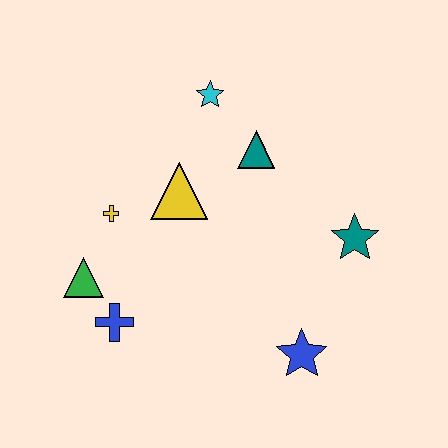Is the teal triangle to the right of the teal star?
No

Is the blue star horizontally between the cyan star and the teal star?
Yes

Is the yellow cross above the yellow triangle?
No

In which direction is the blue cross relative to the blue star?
The blue cross is to the left of the blue star.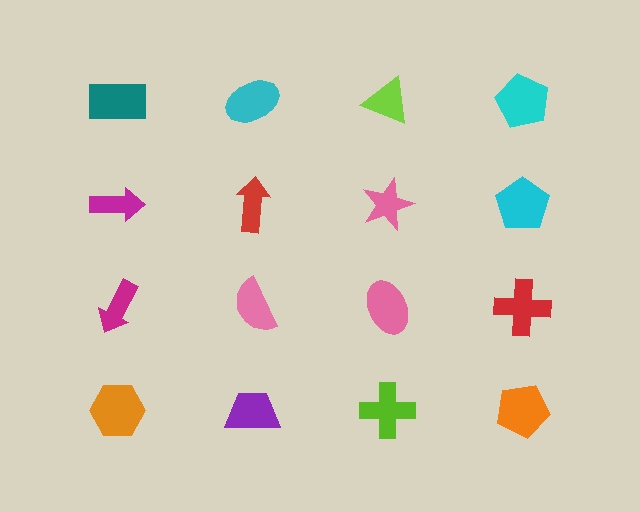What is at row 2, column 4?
A cyan pentagon.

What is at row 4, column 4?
An orange pentagon.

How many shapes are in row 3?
4 shapes.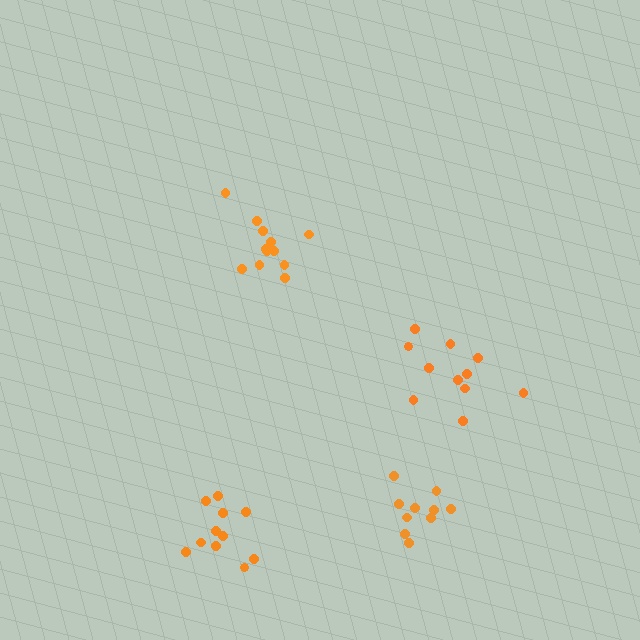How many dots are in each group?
Group 1: 10 dots, Group 2: 13 dots, Group 3: 11 dots, Group 4: 11 dots (45 total).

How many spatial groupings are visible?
There are 4 spatial groupings.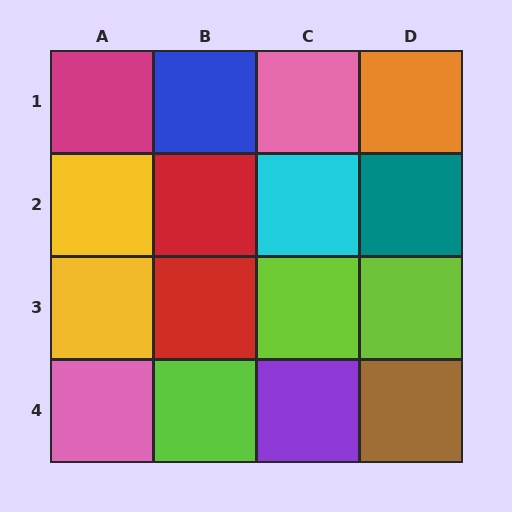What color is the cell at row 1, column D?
Orange.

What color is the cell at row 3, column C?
Lime.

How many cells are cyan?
1 cell is cyan.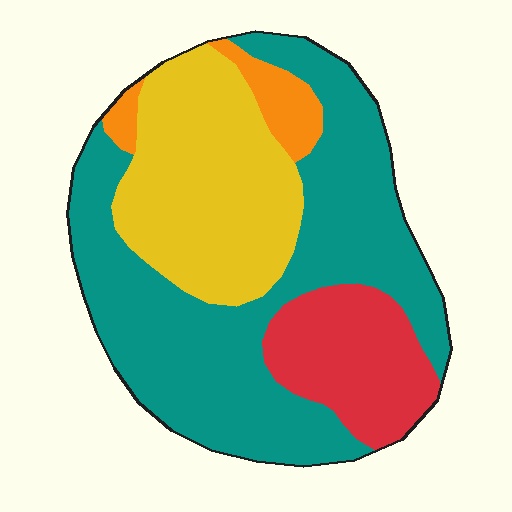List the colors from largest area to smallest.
From largest to smallest: teal, yellow, red, orange.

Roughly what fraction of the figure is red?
Red covers around 15% of the figure.